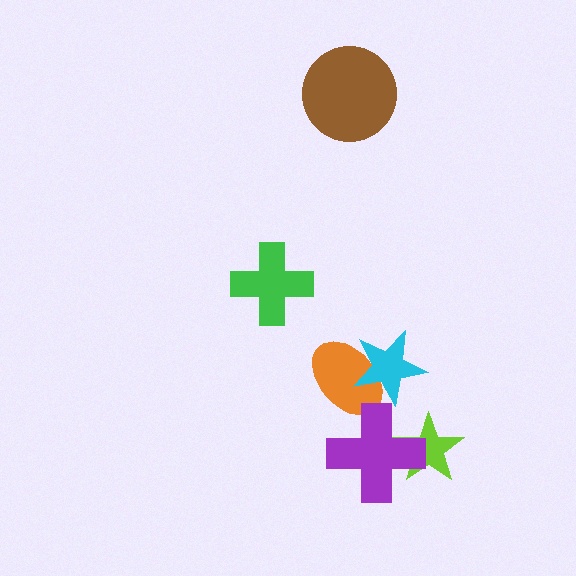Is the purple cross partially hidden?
No, no other shape covers it.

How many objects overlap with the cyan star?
1 object overlaps with the cyan star.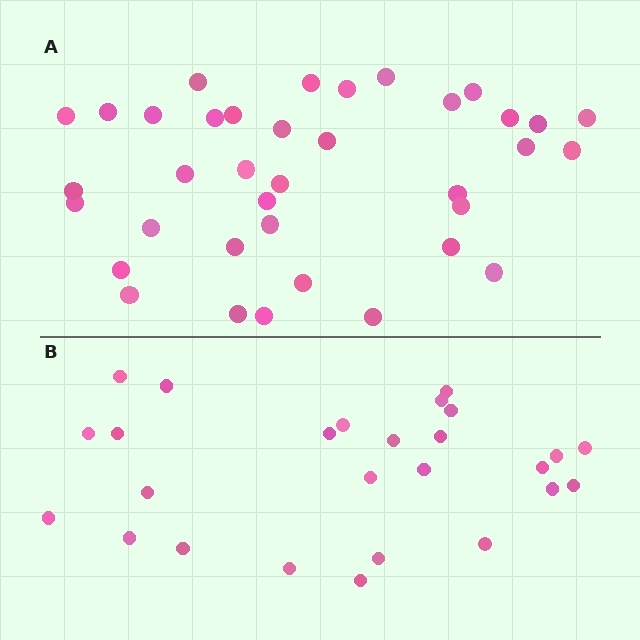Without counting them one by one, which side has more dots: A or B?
Region A (the top region) has more dots.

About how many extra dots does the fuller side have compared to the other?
Region A has roughly 12 or so more dots than region B.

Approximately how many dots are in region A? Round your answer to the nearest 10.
About 40 dots. (The exact count is 37, which rounds to 40.)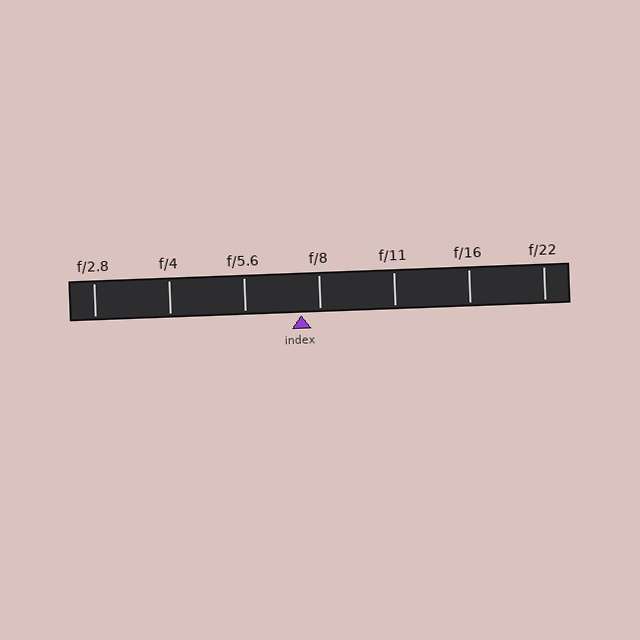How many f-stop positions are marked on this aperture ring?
There are 7 f-stop positions marked.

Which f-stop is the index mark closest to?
The index mark is closest to f/8.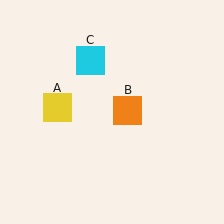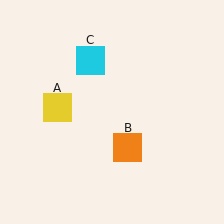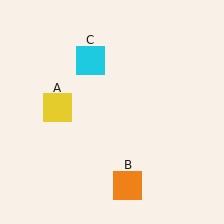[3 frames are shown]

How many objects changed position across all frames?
1 object changed position: orange square (object B).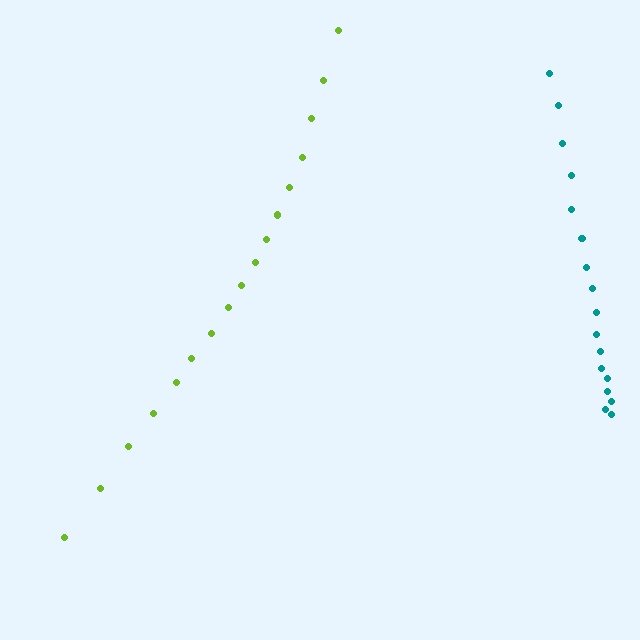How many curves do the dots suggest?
There are 2 distinct paths.